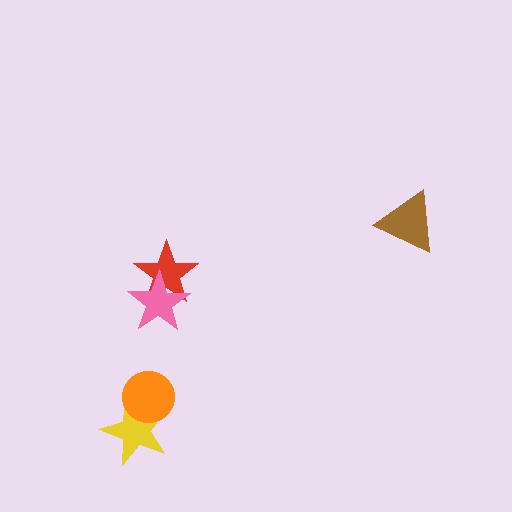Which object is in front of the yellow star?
The orange circle is in front of the yellow star.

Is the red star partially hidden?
Yes, it is partially covered by another shape.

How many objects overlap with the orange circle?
1 object overlaps with the orange circle.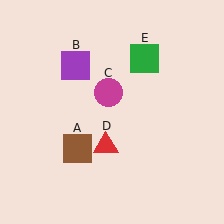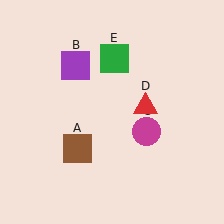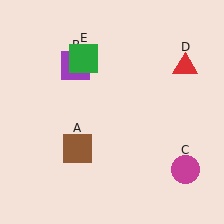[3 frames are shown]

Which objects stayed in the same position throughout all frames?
Brown square (object A) and purple square (object B) remained stationary.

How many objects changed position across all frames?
3 objects changed position: magenta circle (object C), red triangle (object D), green square (object E).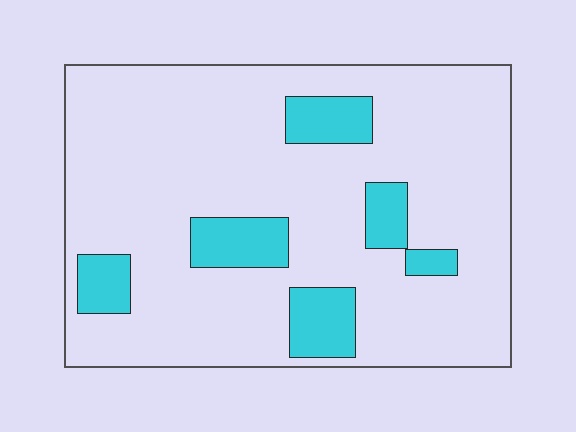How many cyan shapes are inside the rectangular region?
6.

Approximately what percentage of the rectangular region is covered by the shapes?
Approximately 15%.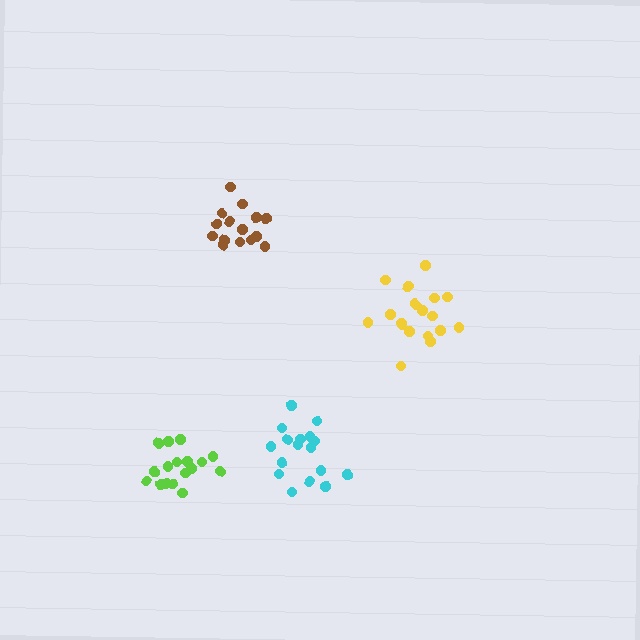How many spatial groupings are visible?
There are 4 spatial groupings.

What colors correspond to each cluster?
The clusters are colored: brown, lime, yellow, cyan.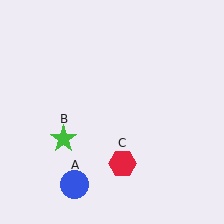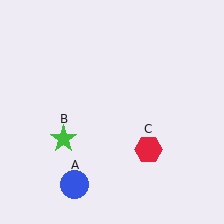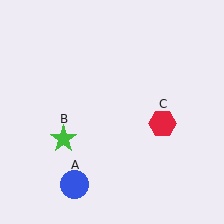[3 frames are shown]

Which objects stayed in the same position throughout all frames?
Blue circle (object A) and green star (object B) remained stationary.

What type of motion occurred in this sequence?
The red hexagon (object C) rotated counterclockwise around the center of the scene.